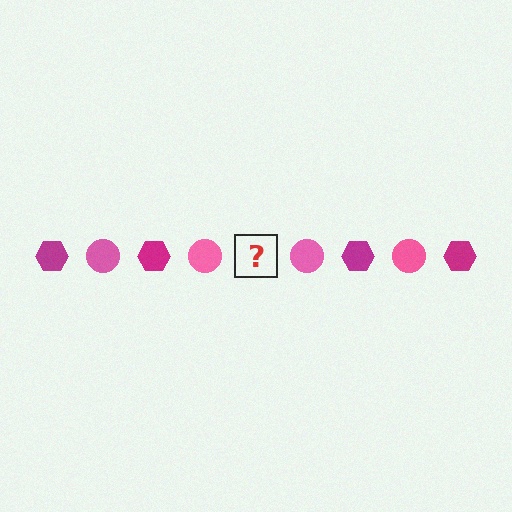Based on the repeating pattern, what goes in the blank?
The blank should be a magenta hexagon.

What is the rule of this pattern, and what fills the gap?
The rule is that the pattern alternates between magenta hexagon and pink circle. The gap should be filled with a magenta hexagon.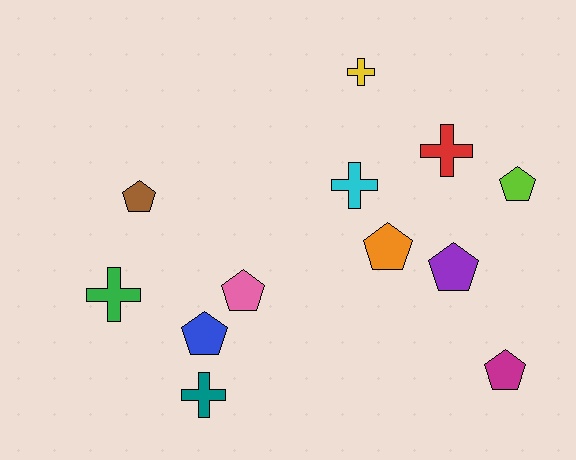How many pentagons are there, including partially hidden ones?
There are 7 pentagons.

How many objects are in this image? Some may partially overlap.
There are 12 objects.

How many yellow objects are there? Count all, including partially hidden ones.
There is 1 yellow object.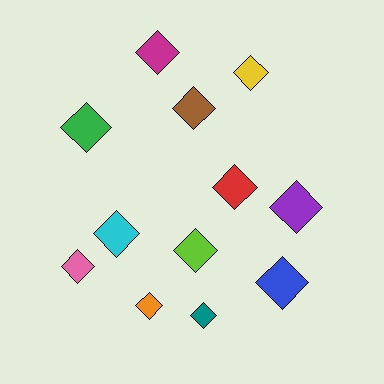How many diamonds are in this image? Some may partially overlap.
There are 12 diamonds.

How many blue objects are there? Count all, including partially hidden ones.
There is 1 blue object.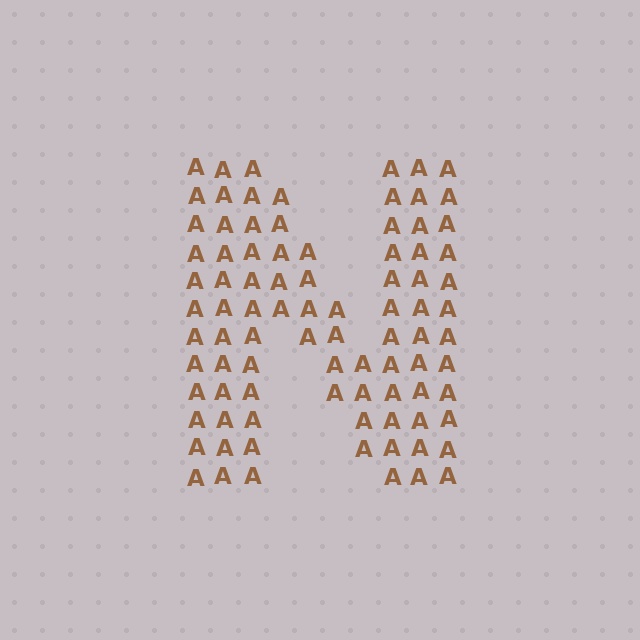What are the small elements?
The small elements are letter A's.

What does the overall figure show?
The overall figure shows the letter N.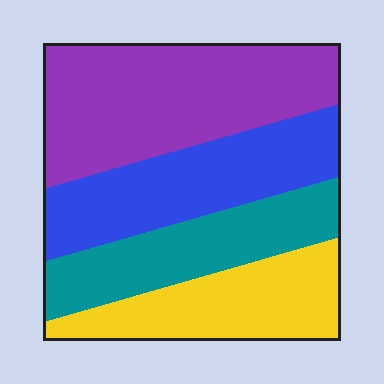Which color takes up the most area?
Purple, at roughly 35%.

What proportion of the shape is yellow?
Yellow takes up about one fifth (1/5) of the shape.